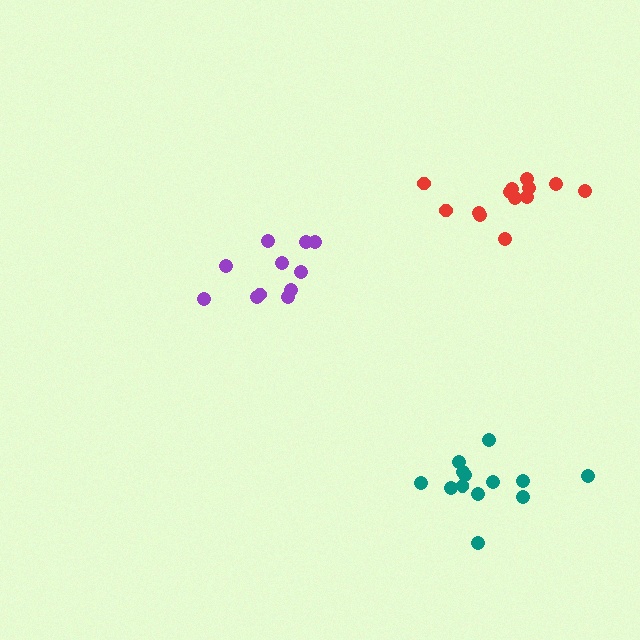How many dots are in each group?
Group 1: 13 dots, Group 2: 11 dots, Group 3: 13 dots (37 total).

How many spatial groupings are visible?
There are 3 spatial groupings.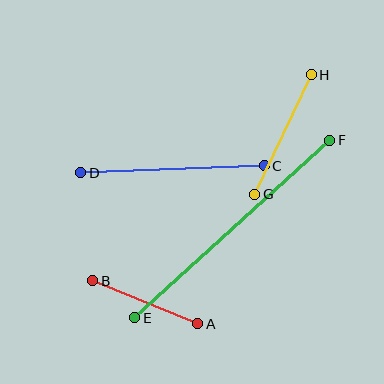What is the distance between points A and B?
The distance is approximately 113 pixels.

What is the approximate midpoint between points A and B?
The midpoint is at approximately (145, 302) pixels.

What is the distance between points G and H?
The distance is approximately 133 pixels.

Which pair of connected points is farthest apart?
Points E and F are farthest apart.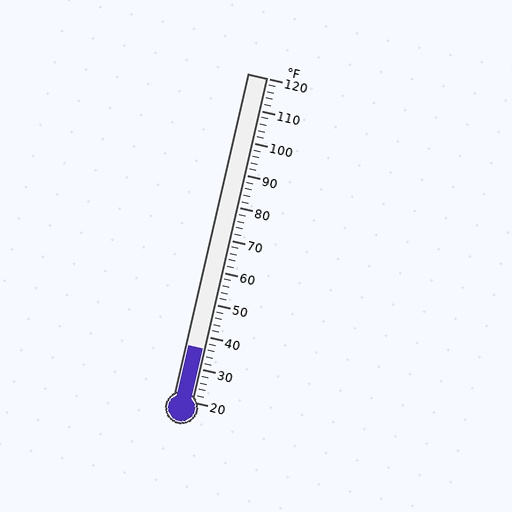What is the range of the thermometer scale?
The thermometer scale ranges from 20°F to 120°F.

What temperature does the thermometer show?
The thermometer shows approximately 36°F.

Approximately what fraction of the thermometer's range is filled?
The thermometer is filled to approximately 15% of its range.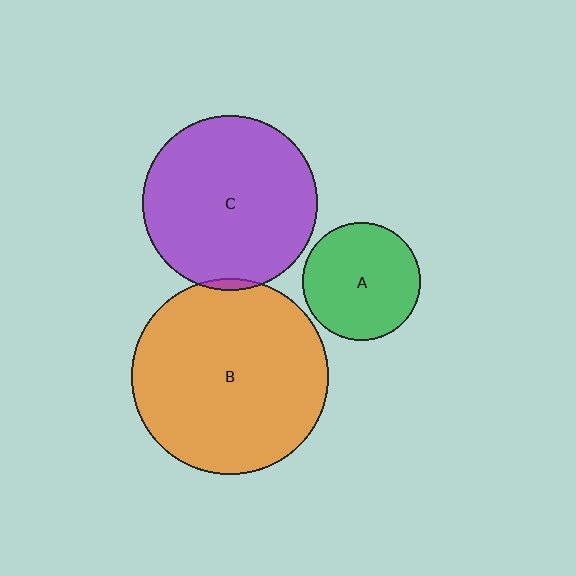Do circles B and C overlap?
Yes.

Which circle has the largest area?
Circle B (orange).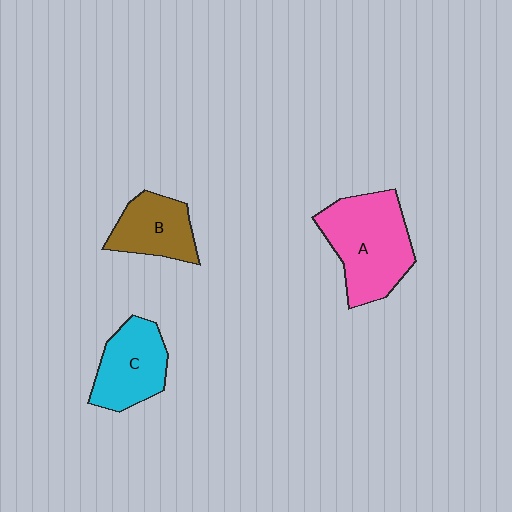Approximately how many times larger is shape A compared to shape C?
Approximately 1.4 times.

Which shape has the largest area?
Shape A (pink).